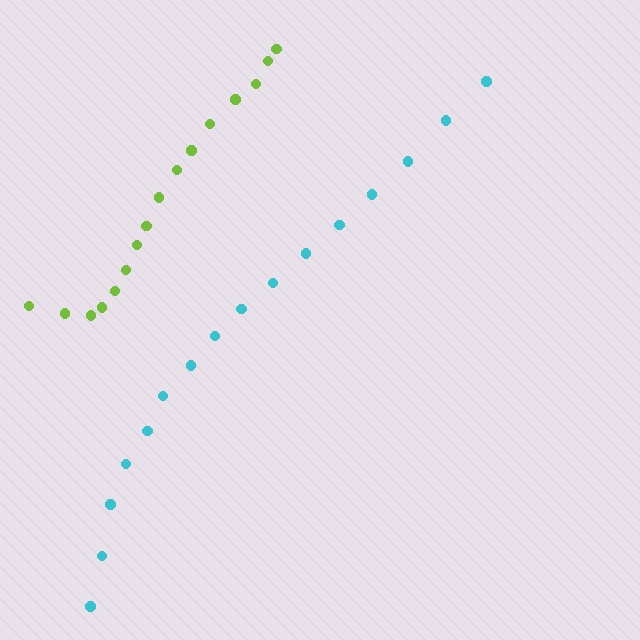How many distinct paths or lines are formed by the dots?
There are 2 distinct paths.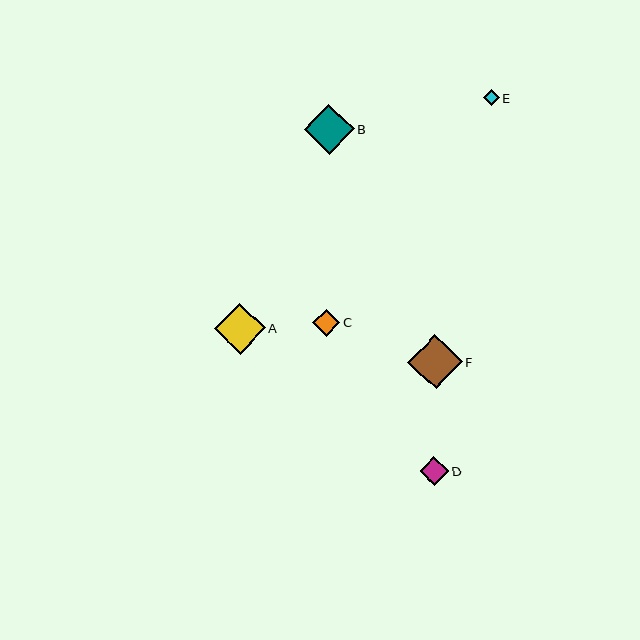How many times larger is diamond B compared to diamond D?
Diamond B is approximately 1.7 times the size of diamond D.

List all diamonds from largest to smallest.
From largest to smallest: F, A, B, D, C, E.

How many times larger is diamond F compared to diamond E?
Diamond F is approximately 3.4 times the size of diamond E.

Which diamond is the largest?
Diamond F is the largest with a size of approximately 55 pixels.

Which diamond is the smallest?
Diamond E is the smallest with a size of approximately 16 pixels.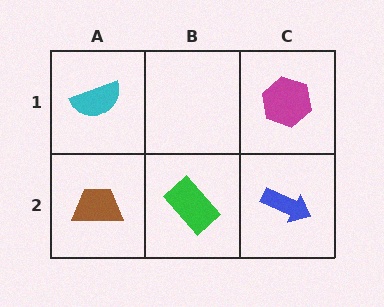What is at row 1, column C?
A magenta hexagon.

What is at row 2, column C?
A blue arrow.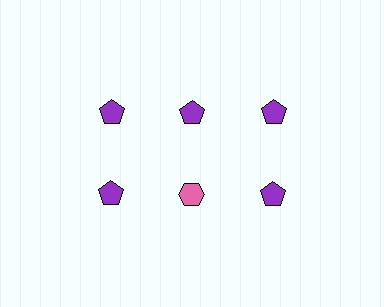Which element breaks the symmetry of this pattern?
The pink hexagon in the second row, second from left column breaks the symmetry. All other shapes are purple pentagons.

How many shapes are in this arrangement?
There are 6 shapes arranged in a grid pattern.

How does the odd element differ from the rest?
It differs in both color (pink instead of purple) and shape (hexagon instead of pentagon).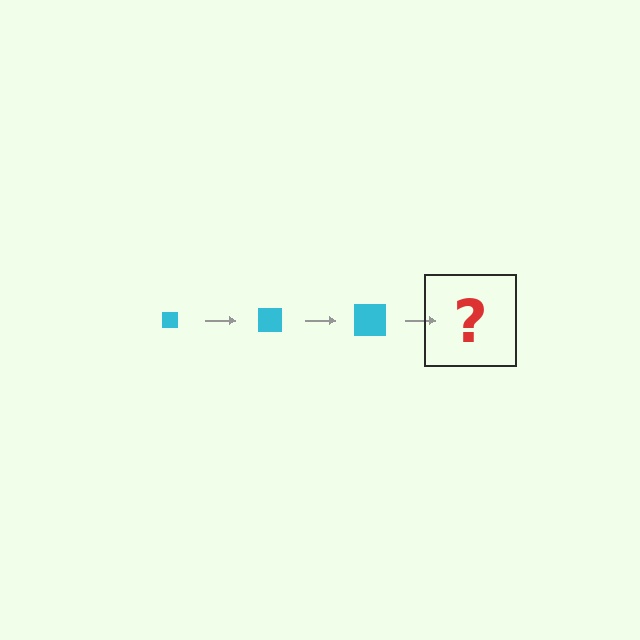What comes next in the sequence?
The next element should be a cyan square, larger than the previous one.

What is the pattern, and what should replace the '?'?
The pattern is that the square gets progressively larger each step. The '?' should be a cyan square, larger than the previous one.